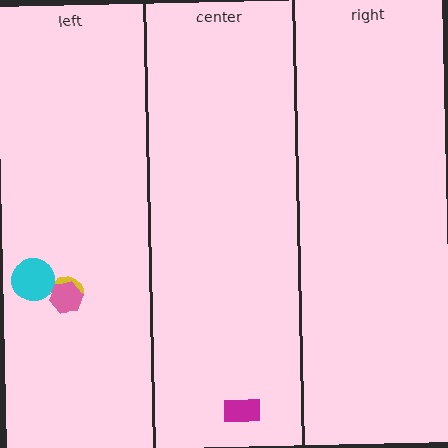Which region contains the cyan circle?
The left region.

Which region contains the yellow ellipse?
The left region.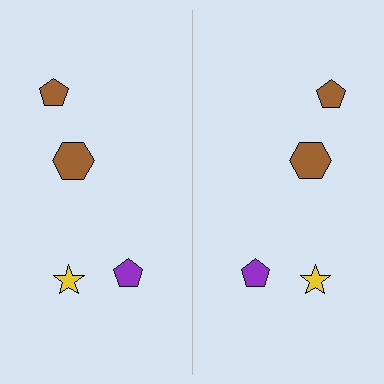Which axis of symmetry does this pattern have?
The pattern has a vertical axis of symmetry running through the center of the image.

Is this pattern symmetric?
Yes, this pattern has bilateral (reflection) symmetry.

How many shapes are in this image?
There are 8 shapes in this image.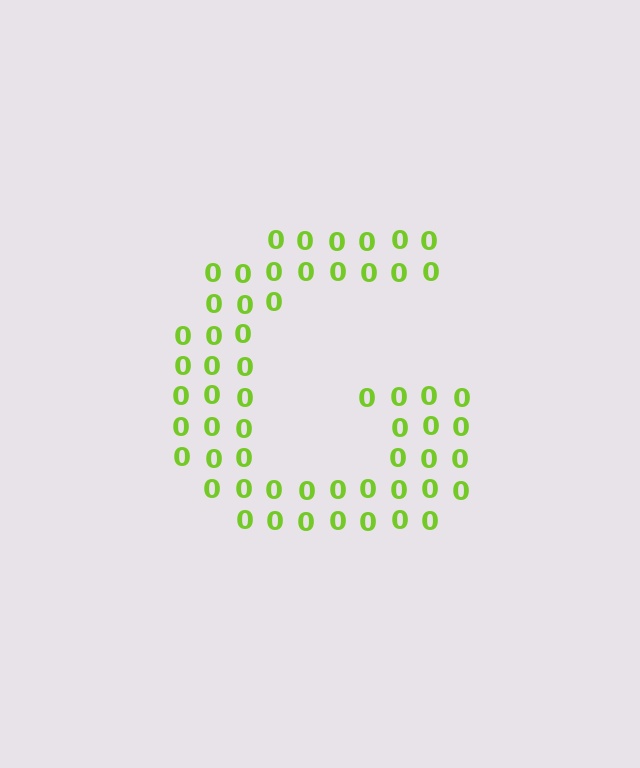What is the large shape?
The large shape is the letter G.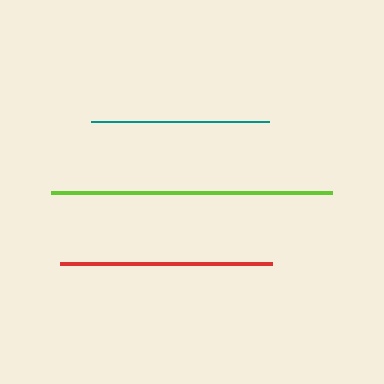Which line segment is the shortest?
The teal line is the shortest at approximately 179 pixels.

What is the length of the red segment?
The red segment is approximately 212 pixels long.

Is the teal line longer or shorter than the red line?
The red line is longer than the teal line.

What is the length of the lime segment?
The lime segment is approximately 281 pixels long.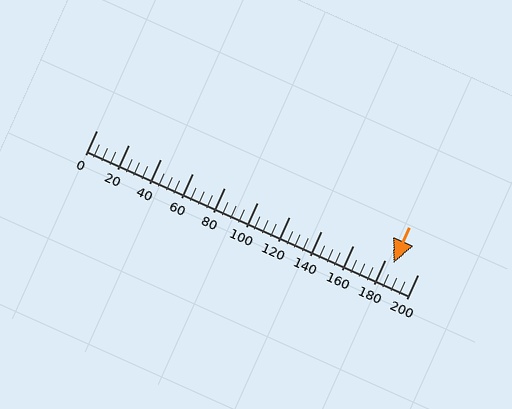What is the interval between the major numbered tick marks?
The major tick marks are spaced 20 units apart.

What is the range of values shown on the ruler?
The ruler shows values from 0 to 200.